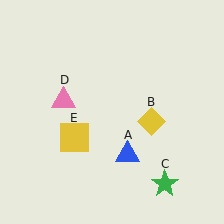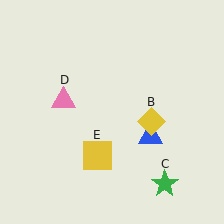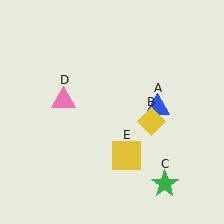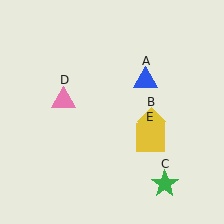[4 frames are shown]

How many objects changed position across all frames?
2 objects changed position: blue triangle (object A), yellow square (object E).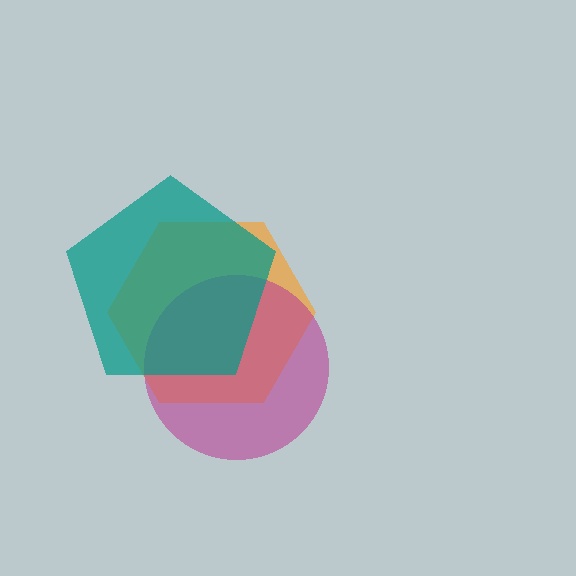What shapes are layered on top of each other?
The layered shapes are: an orange hexagon, a magenta circle, a teal pentagon.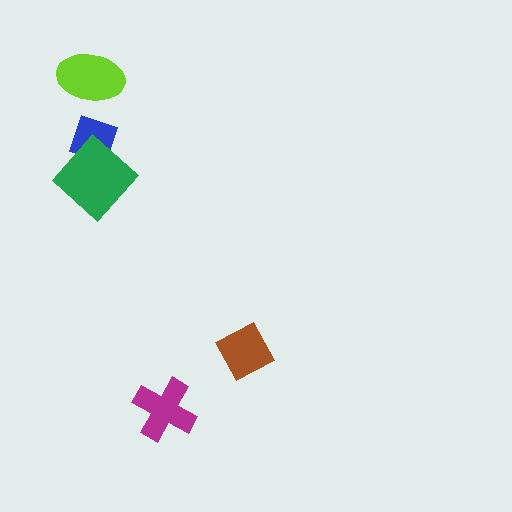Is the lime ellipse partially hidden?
No, no other shape covers it.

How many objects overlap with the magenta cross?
0 objects overlap with the magenta cross.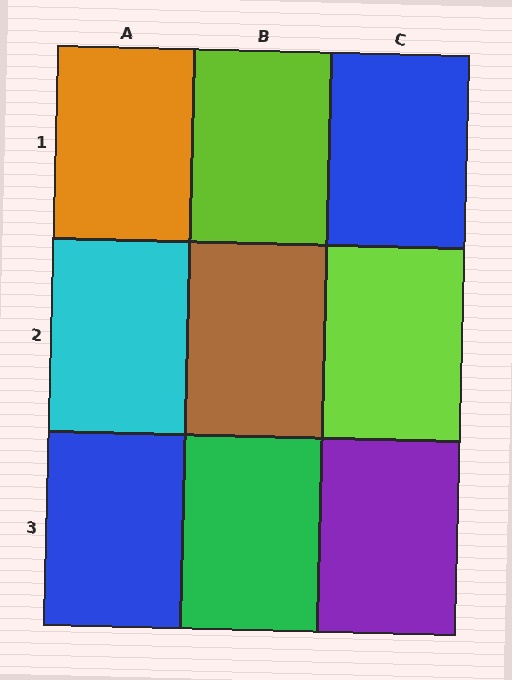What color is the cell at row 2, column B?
Brown.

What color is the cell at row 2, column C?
Lime.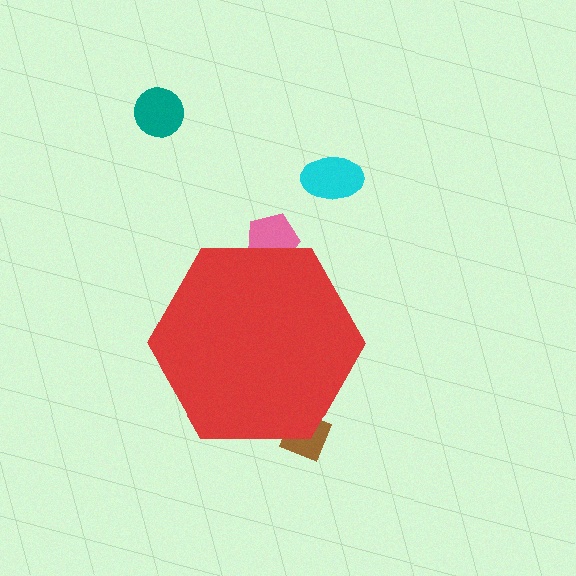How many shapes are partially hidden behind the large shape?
2 shapes are partially hidden.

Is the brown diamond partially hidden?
Yes, the brown diamond is partially hidden behind the red hexagon.